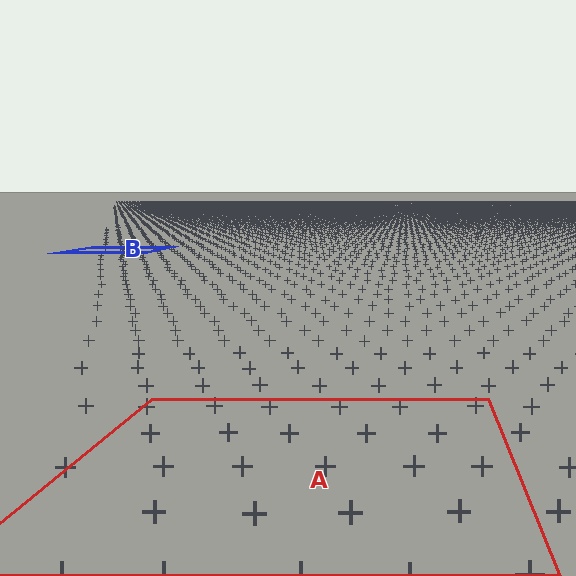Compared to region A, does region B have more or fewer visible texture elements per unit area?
Region B has more texture elements per unit area — they are packed more densely because it is farther away.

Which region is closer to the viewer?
Region A is closer. The texture elements there are larger and more spread out.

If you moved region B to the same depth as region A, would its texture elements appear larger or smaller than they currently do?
They would appear larger. At a closer depth, the same texture elements are projected at a bigger on-screen size.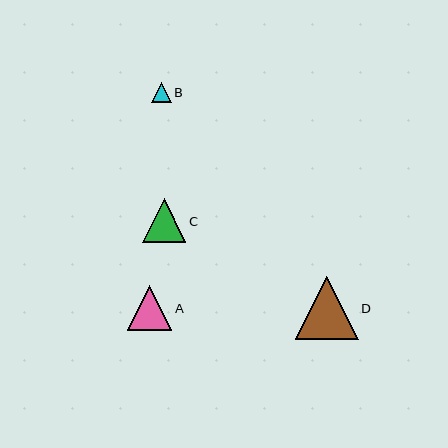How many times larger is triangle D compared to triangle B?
Triangle D is approximately 3.1 times the size of triangle B.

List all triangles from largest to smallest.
From largest to smallest: D, A, C, B.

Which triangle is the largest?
Triangle D is the largest with a size of approximately 63 pixels.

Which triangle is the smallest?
Triangle B is the smallest with a size of approximately 20 pixels.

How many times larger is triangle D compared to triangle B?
Triangle D is approximately 3.1 times the size of triangle B.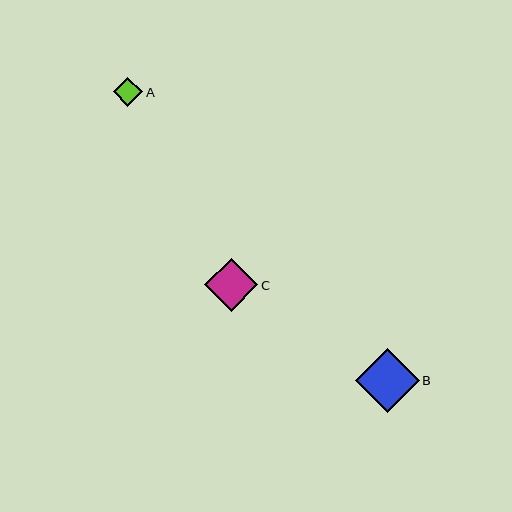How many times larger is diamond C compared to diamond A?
Diamond C is approximately 1.8 times the size of diamond A.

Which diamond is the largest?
Diamond B is the largest with a size of approximately 64 pixels.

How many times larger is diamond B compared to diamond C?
Diamond B is approximately 1.2 times the size of diamond C.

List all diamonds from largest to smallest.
From largest to smallest: B, C, A.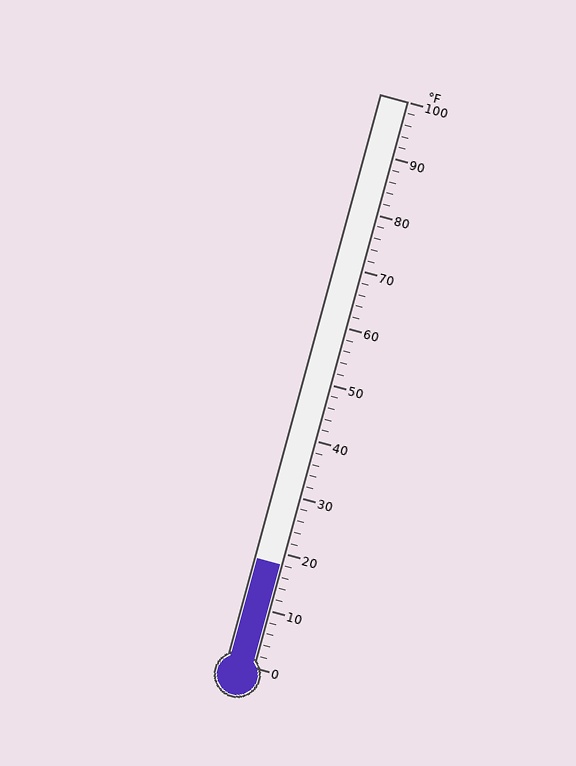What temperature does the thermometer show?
The thermometer shows approximately 18°F.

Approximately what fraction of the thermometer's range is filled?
The thermometer is filled to approximately 20% of its range.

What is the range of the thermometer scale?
The thermometer scale ranges from 0°F to 100°F.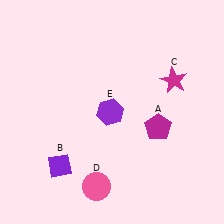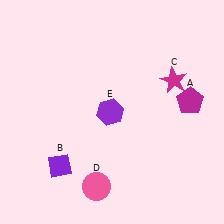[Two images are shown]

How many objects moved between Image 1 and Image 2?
1 object moved between the two images.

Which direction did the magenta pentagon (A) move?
The magenta pentagon (A) moved right.